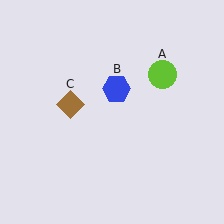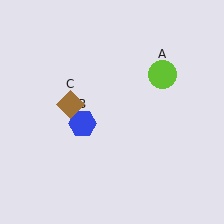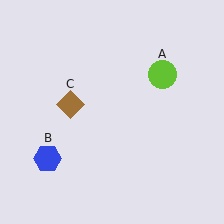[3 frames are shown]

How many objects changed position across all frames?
1 object changed position: blue hexagon (object B).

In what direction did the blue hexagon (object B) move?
The blue hexagon (object B) moved down and to the left.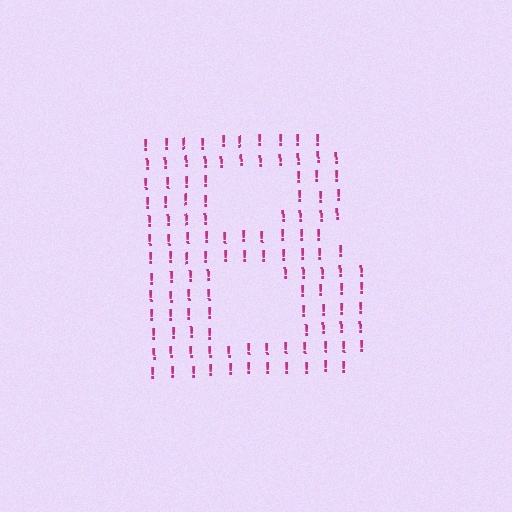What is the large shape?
The large shape is the letter B.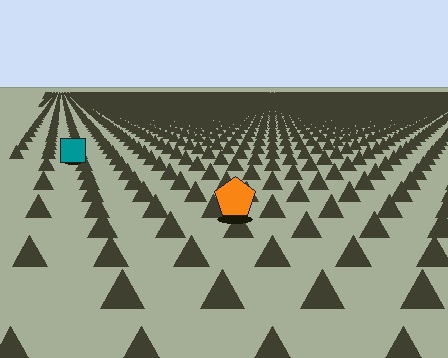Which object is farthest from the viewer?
The teal square is farthest from the viewer. It appears smaller and the ground texture around it is denser.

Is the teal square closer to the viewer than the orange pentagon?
No. The orange pentagon is closer — you can tell from the texture gradient: the ground texture is coarser near it.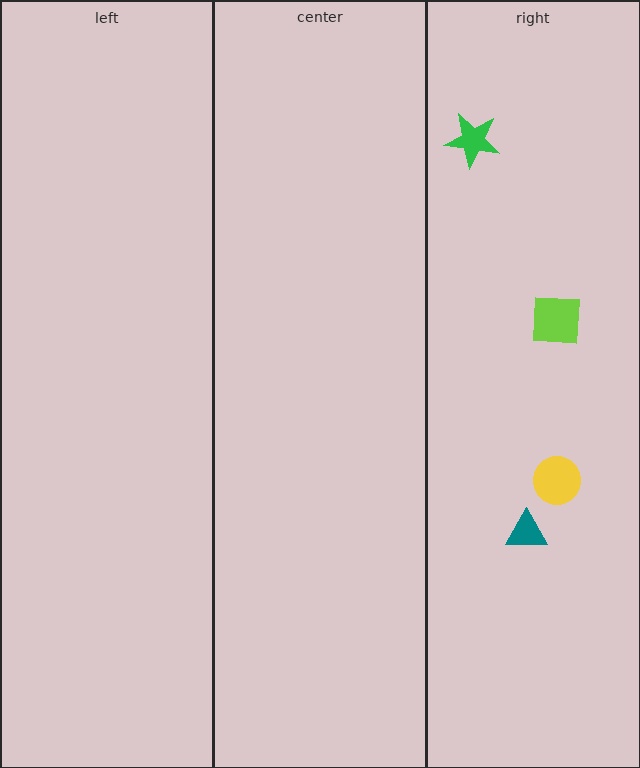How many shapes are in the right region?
4.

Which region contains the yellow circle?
The right region.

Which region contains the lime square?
The right region.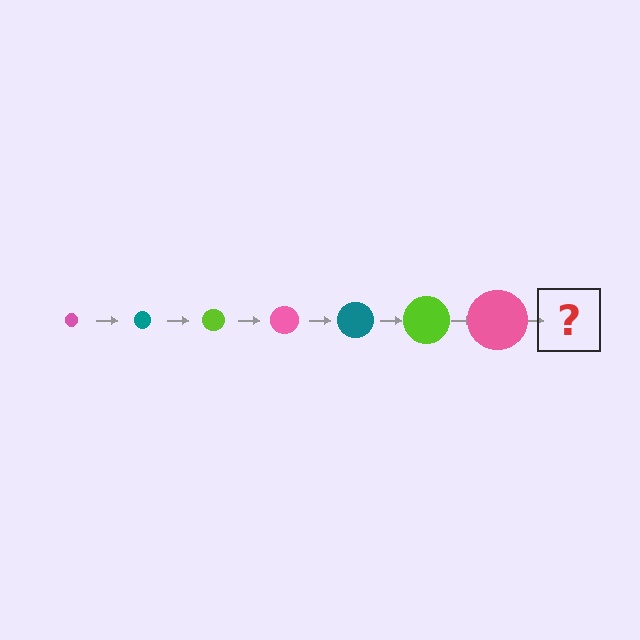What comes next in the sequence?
The next element should be a teal circle, larger than the previous one.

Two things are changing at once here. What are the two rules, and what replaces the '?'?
The two rules are that the circle grows larger each step and the color cycles through pink, teal, and lime. The '?' should be a teal circle, larger than the previous one.